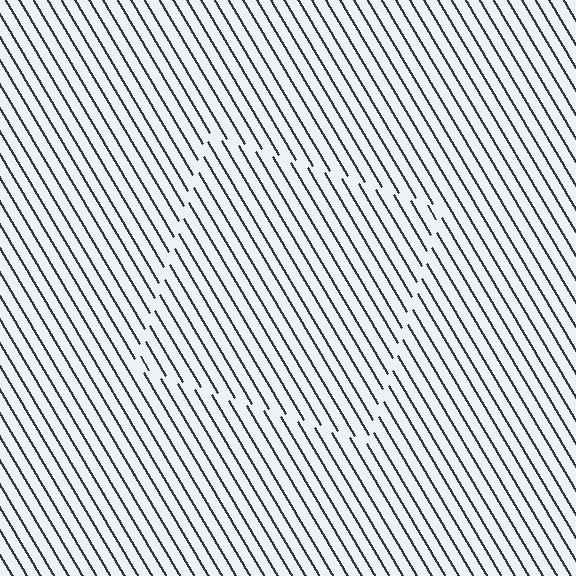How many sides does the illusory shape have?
4 sides — the line-ends trace a square.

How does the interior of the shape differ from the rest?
The interior of the shape contains the same grating, shifted by half a period — the contour is defined by the phase discontinuity where line-ends from the inner and outer gratings abut.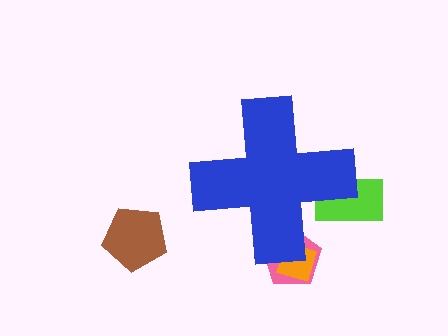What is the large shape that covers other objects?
A blue cross.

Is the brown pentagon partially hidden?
No, the brown pentagon is fully visible.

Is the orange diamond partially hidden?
Yes, the orange diamond is partially hidden behind the blue cross.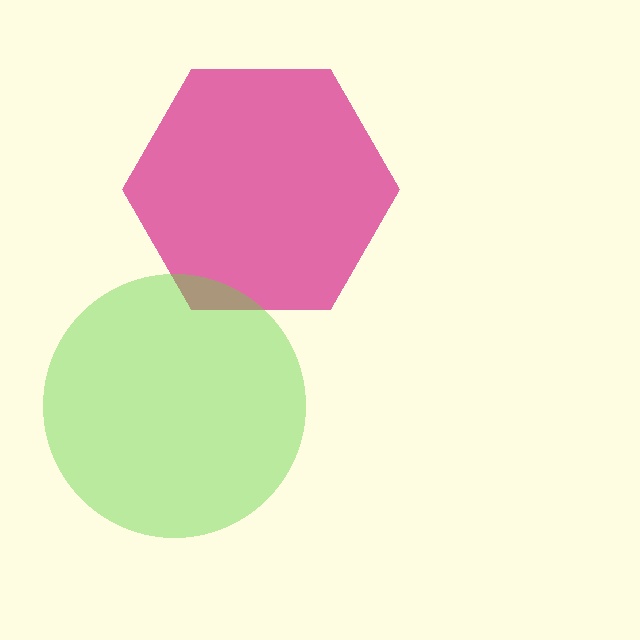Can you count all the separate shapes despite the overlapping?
Yes, there are 2 separate shapes.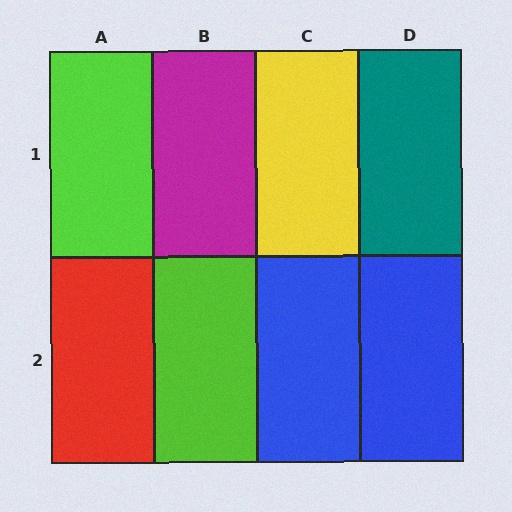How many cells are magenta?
1 cell is magenta.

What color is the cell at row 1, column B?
Magenta.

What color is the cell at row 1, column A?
Lime.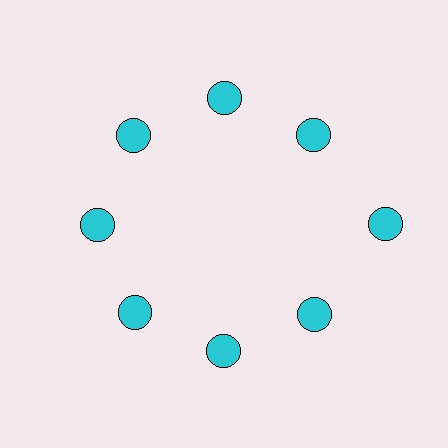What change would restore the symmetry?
The symmetry would be restored by moving it inward, back onto the ring so that all 8 circles sit at equal angles and equal distance from the center.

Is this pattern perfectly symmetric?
No. The 8 cyan circles are arranged in a ring, but one element near the 3 o'clock position is pushed outward from the center, breaking the 8-fold rotational symmetry.